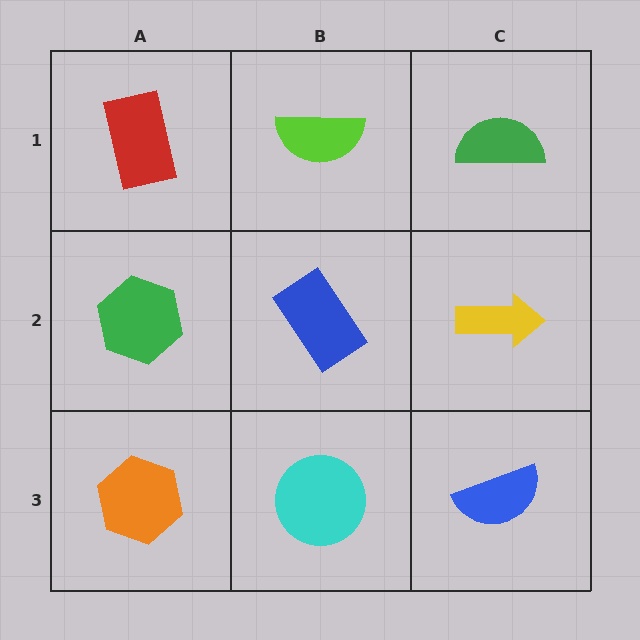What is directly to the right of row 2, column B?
A yellow arrow.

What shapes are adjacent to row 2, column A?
A red rectangle (row 1, column A), an orange hexagon (row 3, column A), a blue rectangle (row 2, column B).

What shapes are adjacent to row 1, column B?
A blue rectangle (row 2, column B), a red rectangle (row 1, column A), a green semicircle (row 1, column C).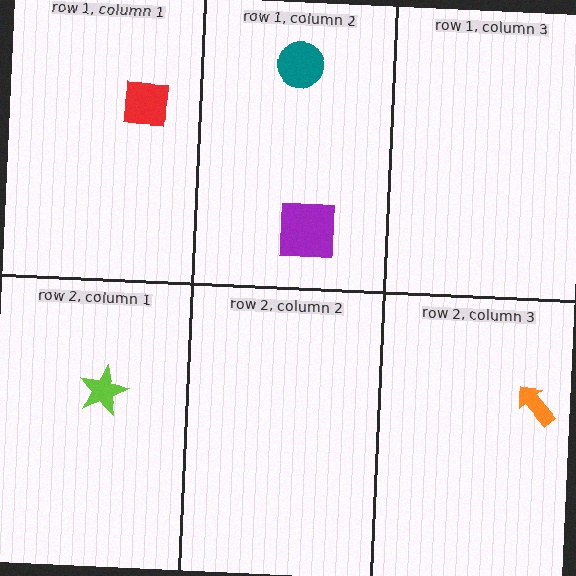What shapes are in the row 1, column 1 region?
The red square.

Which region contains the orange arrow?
The row 2, column 3 region.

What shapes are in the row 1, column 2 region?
The purple square, the teal circle.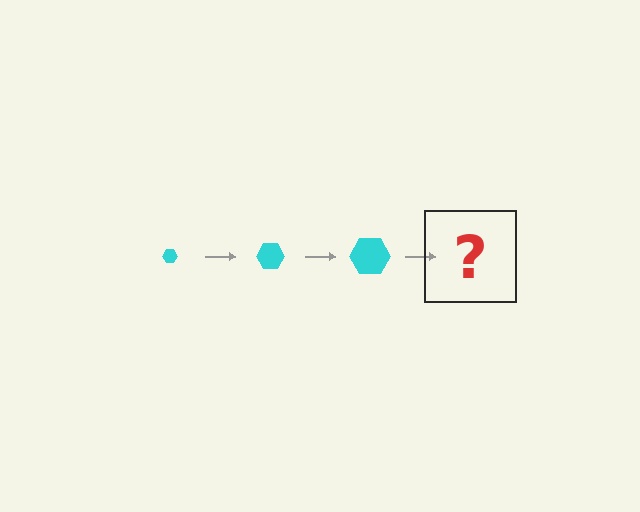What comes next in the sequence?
The next element should be a cyan hexagon, larger than the previous one.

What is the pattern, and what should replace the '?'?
The pattern is that the hexagon gets progressively larger each step. The '?' should be a cyan hexagon, larger than the previous one.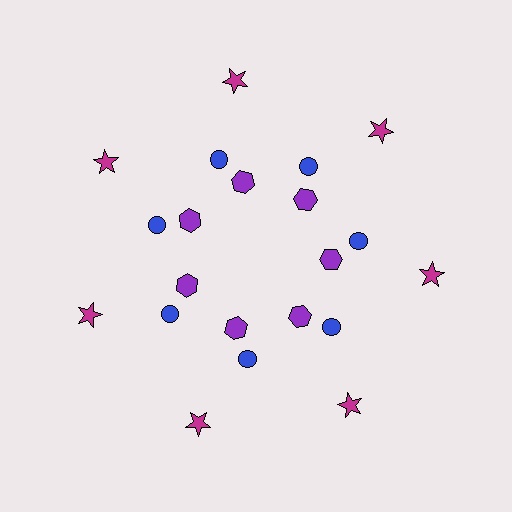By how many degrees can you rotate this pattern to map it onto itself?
The pattern maps onto itself every 51 degrees of rotation.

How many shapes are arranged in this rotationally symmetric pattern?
There are 21 shapes, arranged in 7 groups of 3.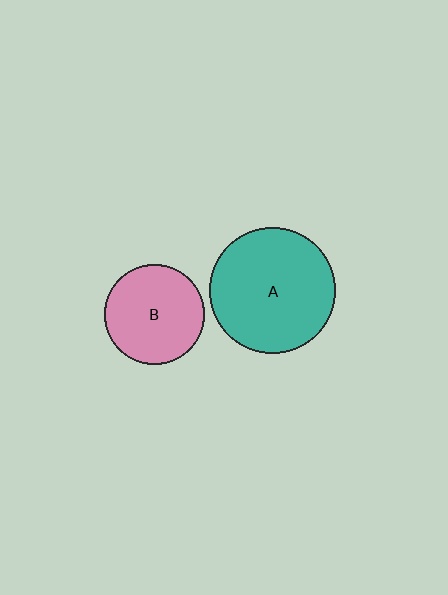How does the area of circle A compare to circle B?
Approximately 1.6 times.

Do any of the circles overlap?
No, none of the circles overlap.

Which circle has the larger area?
Circle A (teal).